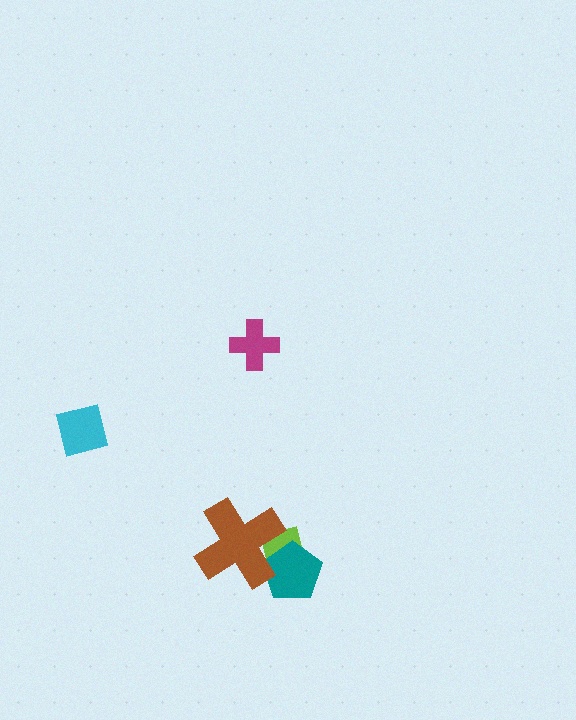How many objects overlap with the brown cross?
2 objects overlap with the brown cross.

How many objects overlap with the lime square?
2 objects overlap with the lime square.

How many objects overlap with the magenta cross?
0 objects overlap with the magenta cross.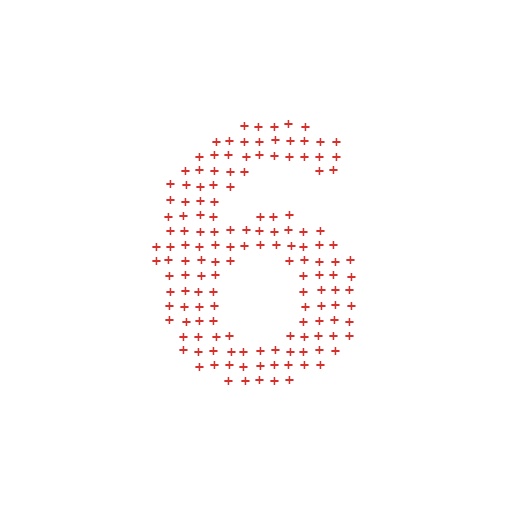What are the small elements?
The small elements are plus signs.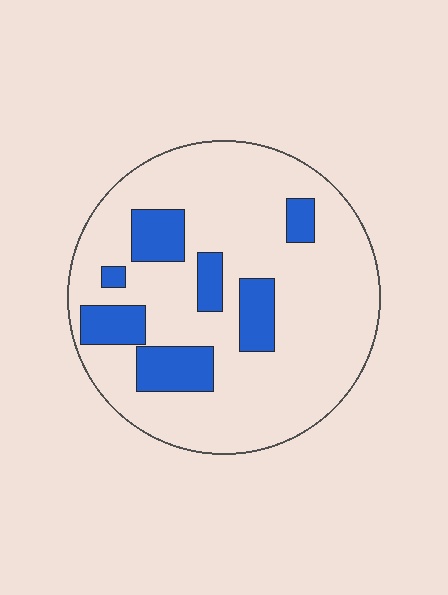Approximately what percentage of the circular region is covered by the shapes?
Approximately 20%.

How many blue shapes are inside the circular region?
7.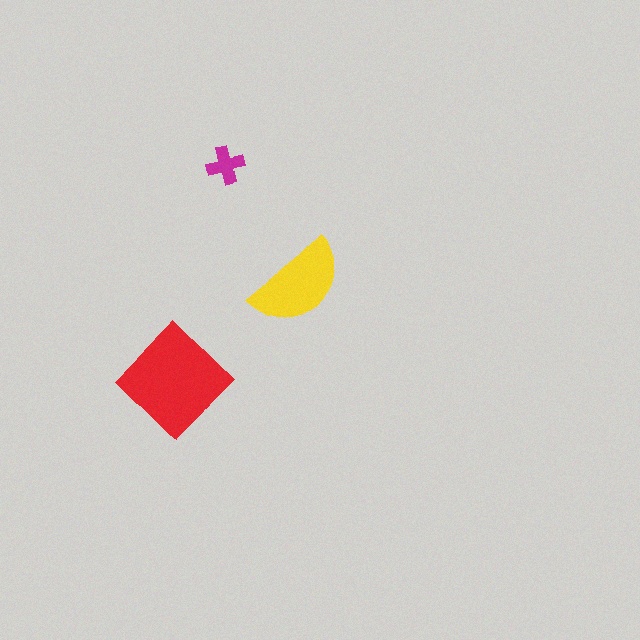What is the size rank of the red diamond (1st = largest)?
1st.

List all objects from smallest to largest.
The magenta cross, the yellow semicircle, the red diamond.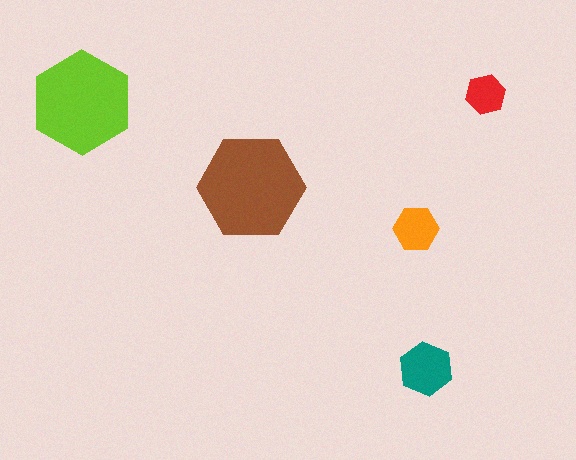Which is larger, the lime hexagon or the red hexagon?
The lime one.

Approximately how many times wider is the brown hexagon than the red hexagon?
About 2.5 times wider.